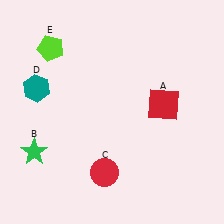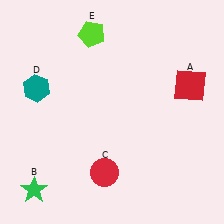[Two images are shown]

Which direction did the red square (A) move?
The red square (A) moved right.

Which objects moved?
The objects that moved are: the red square (A), the green star (B), the lime pentagon (E).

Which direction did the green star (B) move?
The green star (B) moved down.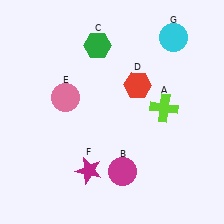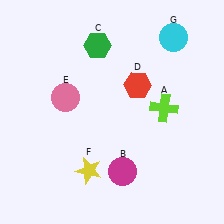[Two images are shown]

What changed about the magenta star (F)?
In Image 1, F is magenta. In Image 2, it changed to yellow.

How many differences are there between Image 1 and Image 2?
There is 1 difference between the two images.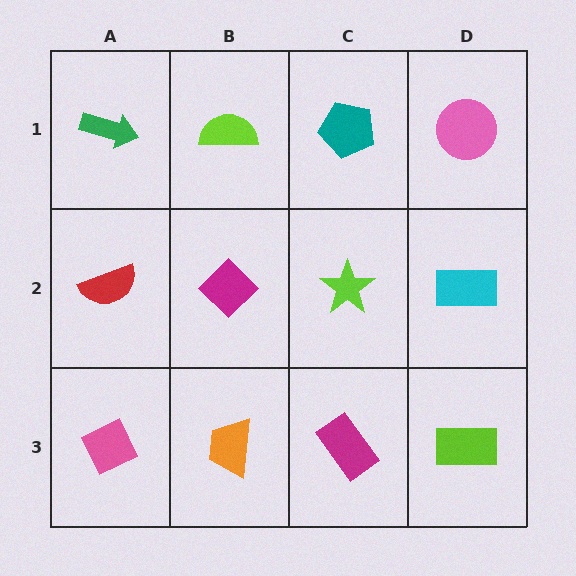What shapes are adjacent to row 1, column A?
A red semicircle (row 2, column A), a lime semicircle (row 1, column B).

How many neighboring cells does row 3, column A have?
2.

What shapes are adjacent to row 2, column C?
A teal pentagon (row 1, column C), a magenta rectangle (row 3, column C), a magenta diamond (row 2, column B), a cyan rectangle (row 2, column D).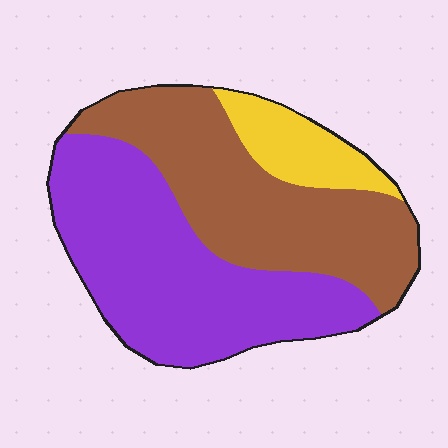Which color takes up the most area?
Purple, at roughly 45%.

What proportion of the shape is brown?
Brown takes up about two fifths (2/5) of the shape.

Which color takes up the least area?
Yellow, at roughly 10%.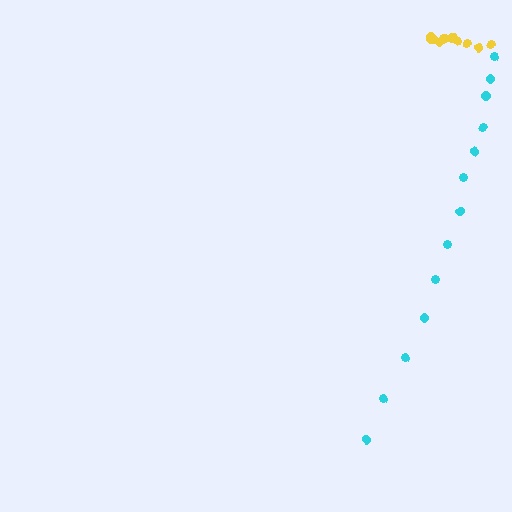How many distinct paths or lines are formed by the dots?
There are 2 distinct paths.